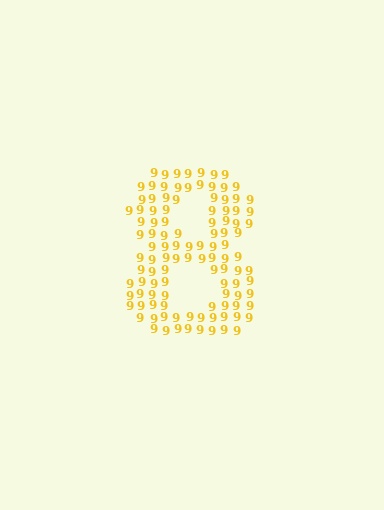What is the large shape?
The large shape is the digit 8.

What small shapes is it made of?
It is made of small digit 9's.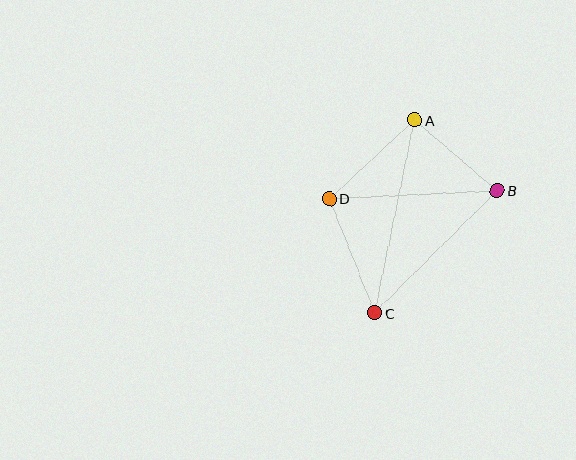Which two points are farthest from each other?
Points A and C are farthest from each other.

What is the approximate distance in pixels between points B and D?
The distance between B and D is approximately 168 pixels.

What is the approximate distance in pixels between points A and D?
The distance between A and D is approximately 116 pixels.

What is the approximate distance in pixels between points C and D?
The distance between C and D is approximately 123 pixels.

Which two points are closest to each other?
Points A and B are closest to each other.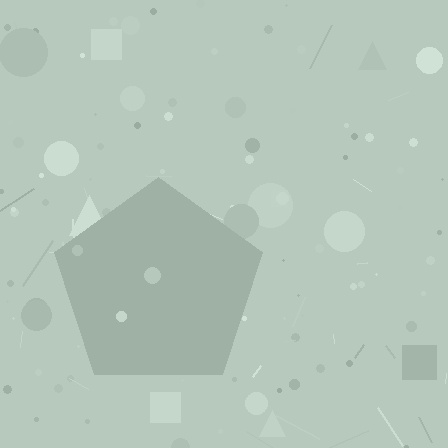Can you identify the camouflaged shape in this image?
The camouflaged shape is a pentagon.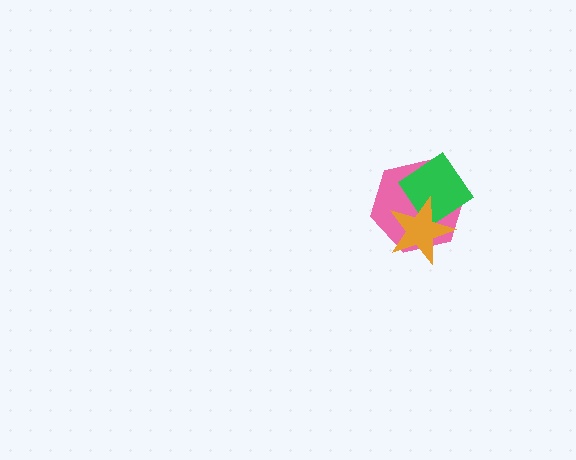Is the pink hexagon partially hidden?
Yes, it is partially covered by another shape.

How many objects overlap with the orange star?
2 objects overlap with the orange star.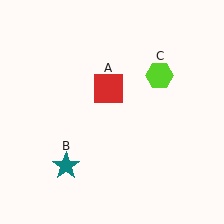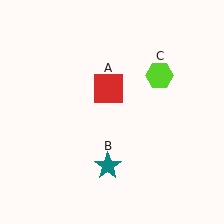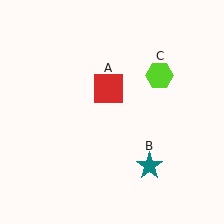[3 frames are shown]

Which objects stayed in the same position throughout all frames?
Red square (object A) and lime hexagon (object C) remained stationary.